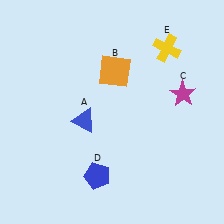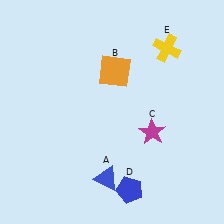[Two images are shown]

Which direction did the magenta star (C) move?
The magenta star (C) moved down.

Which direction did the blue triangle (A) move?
The blue triangle (A) moved down.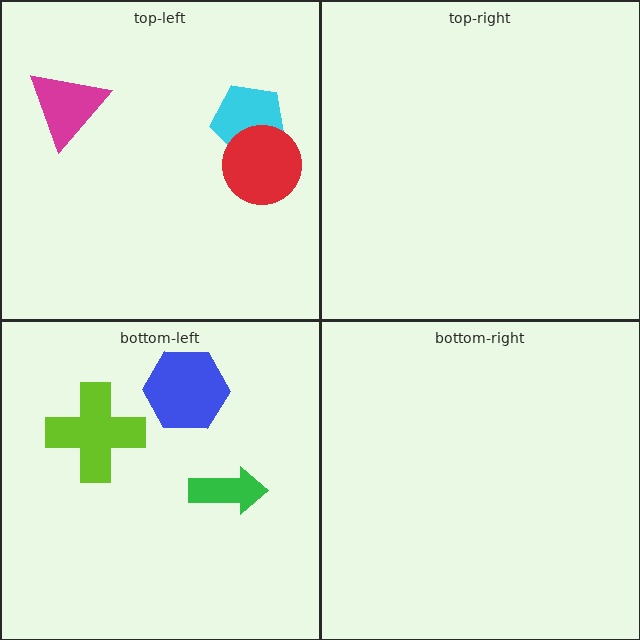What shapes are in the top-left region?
The cyan pentagon, the magenta triangle, the red circle.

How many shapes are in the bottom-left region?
3.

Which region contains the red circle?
The top-left region.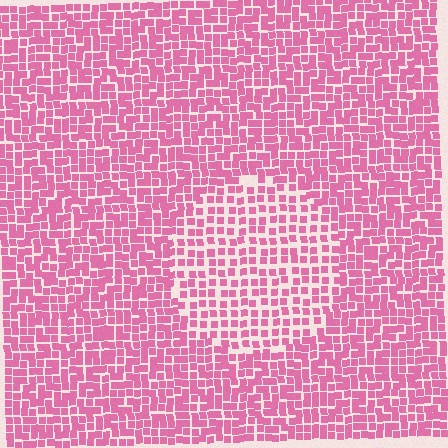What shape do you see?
I see a circle.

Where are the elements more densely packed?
The elements are more densely packed outside the circle boundary.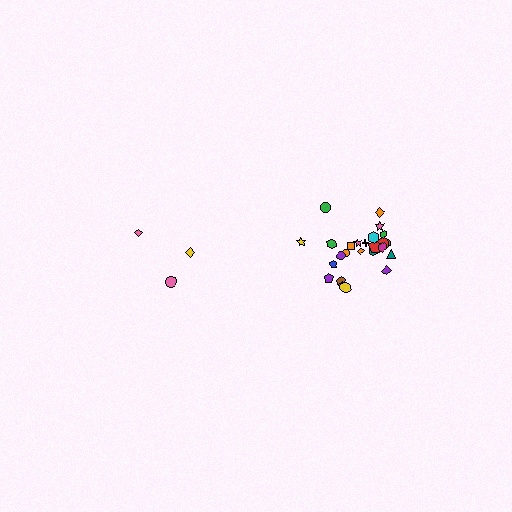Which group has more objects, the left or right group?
The right group.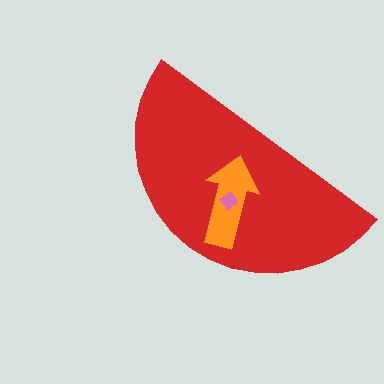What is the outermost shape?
The red semicircle.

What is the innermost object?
The pink diamond.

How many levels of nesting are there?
3.